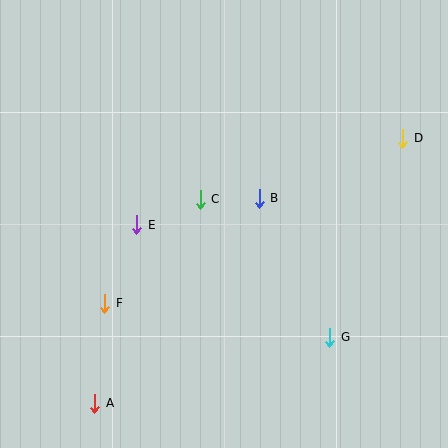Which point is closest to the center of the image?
Point C at (200, 199) is closest to the center.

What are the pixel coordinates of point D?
Point D is at (403, 138).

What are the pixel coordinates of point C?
Point C is at (200, 199).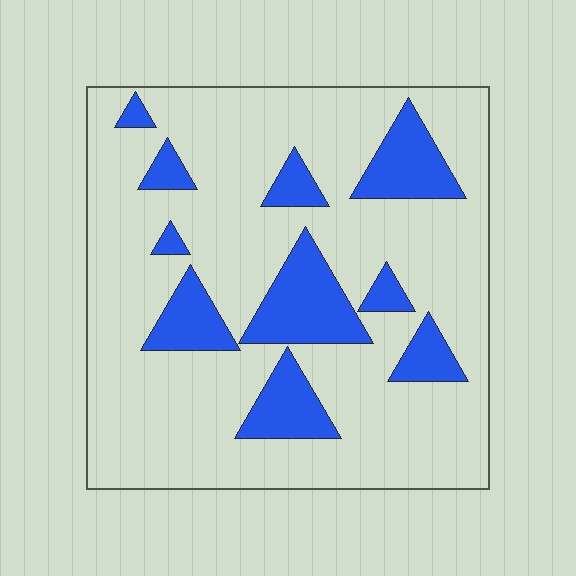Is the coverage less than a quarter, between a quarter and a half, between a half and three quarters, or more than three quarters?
Less than a quarter.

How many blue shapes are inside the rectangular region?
10.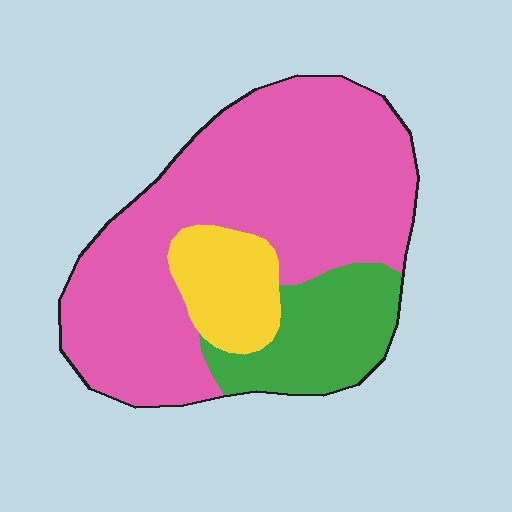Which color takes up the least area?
Yellow, at roughly 15%.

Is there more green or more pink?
Pink.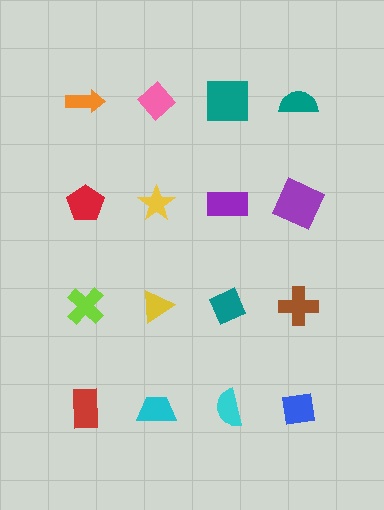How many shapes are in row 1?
4 shapes.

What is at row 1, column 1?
An orange arrow.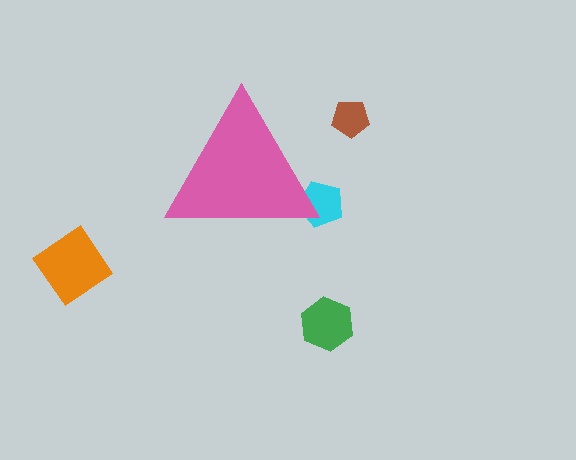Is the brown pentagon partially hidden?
No, the brown pentagon is fully visible.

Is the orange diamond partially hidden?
No, the orange diamond is fully visible.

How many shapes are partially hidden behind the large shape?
1 shape is partially hidden.